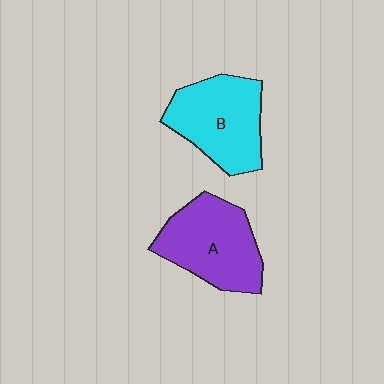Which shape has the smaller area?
Shape B (cyan).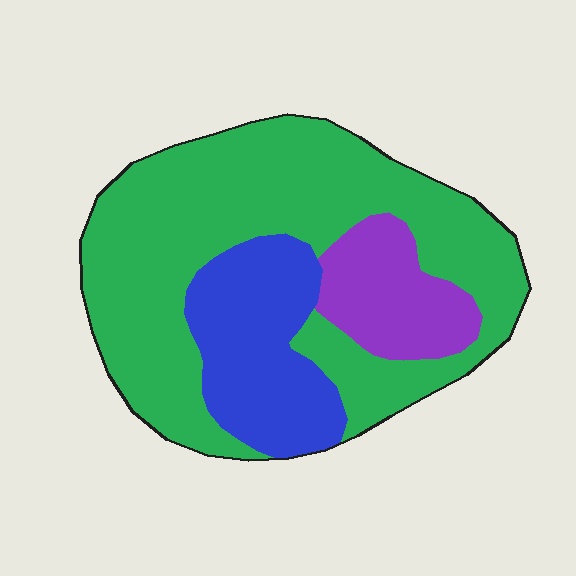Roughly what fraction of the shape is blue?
Blue covers 22% of the shape.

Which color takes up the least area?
Purple, at roughly 15%.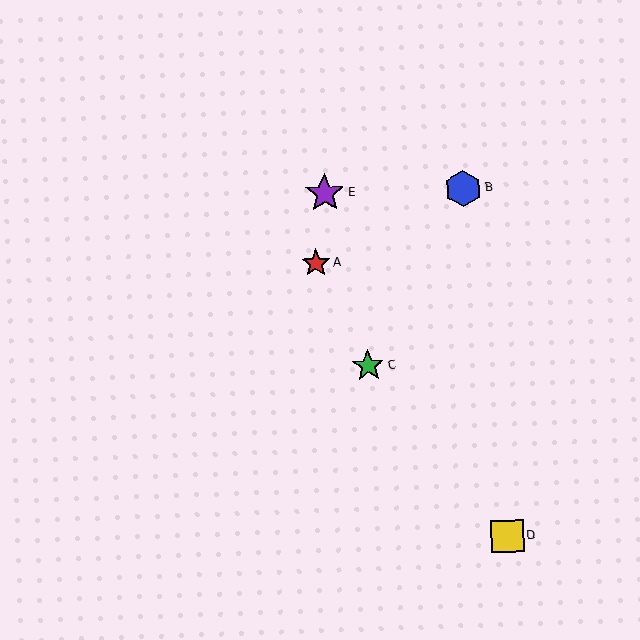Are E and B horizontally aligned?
Yes, both are at y≈193.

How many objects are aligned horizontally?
2 objects (B, E) are aligned horizontally.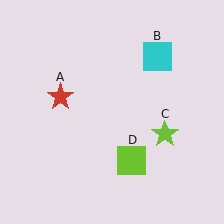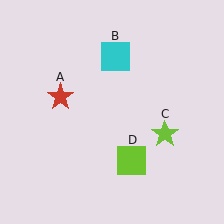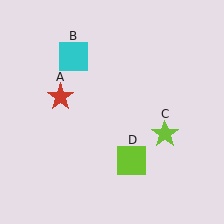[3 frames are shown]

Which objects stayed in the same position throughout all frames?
Red star (object A) and lime star (object C) and lime square (object D) remained stationary.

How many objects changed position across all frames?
1 object changed position: cyan square (object B).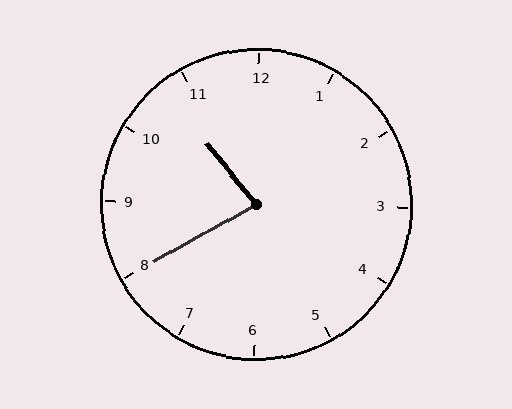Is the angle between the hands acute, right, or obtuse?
It is acute.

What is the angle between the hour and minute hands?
Approximately 80 degrees.